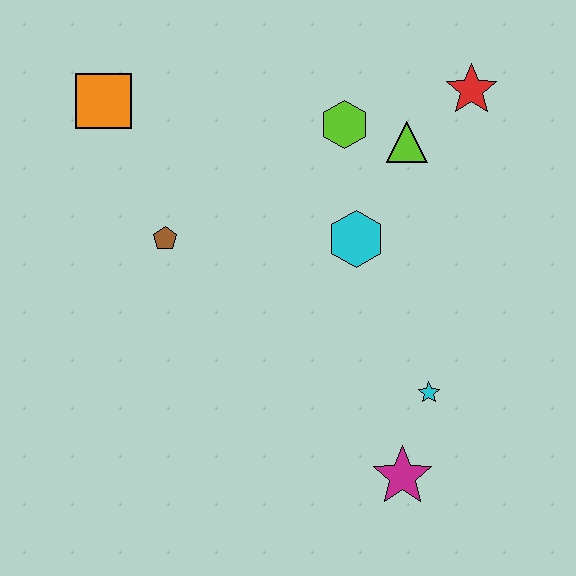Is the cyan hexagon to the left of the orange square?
No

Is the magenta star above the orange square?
No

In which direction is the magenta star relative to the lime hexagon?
The magenta star is below the lime hexagon.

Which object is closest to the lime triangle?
The lime hexagon is closest to the lime triangle.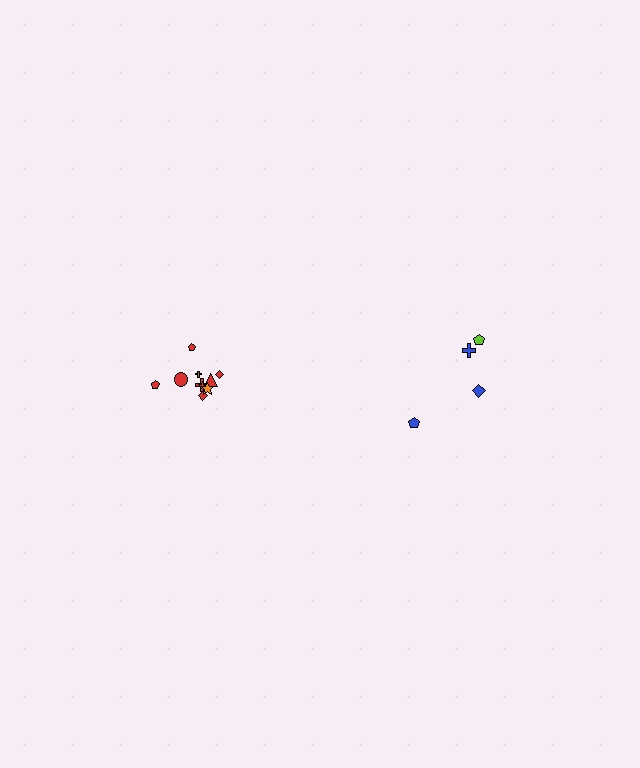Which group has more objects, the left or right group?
The left group.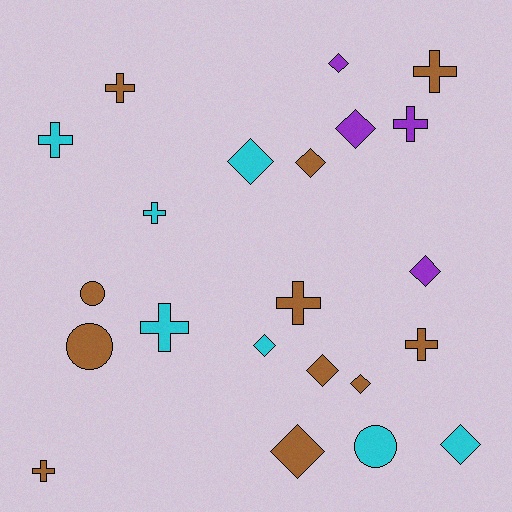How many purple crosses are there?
There is 1 purple cross.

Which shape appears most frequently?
Diamond, with 10 objects.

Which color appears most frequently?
Brown, with 11 objects.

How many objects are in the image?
There are 22 objects.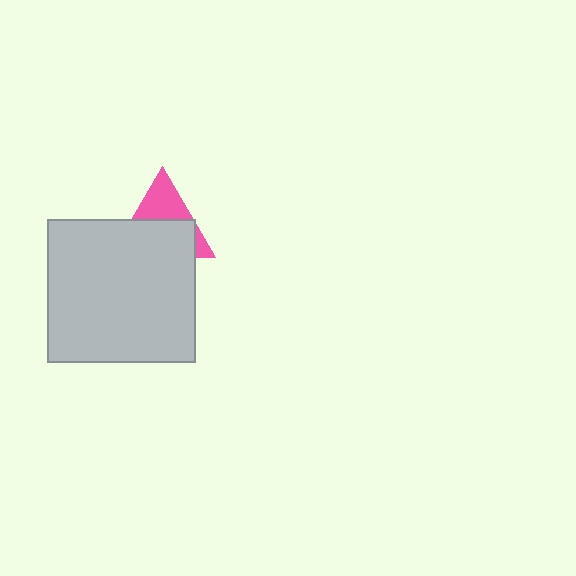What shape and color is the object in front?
The object in front is a light gray rectangle.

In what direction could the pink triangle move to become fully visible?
The pink triangle could move up. That would shift it out from behind the light gray rectangle entirely.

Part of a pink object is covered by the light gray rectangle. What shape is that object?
It is a triangle.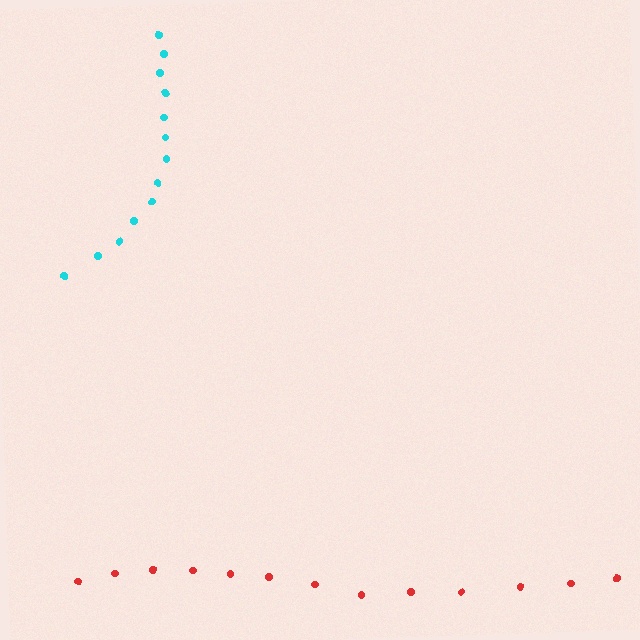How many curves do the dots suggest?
There are 2 distinct paths.